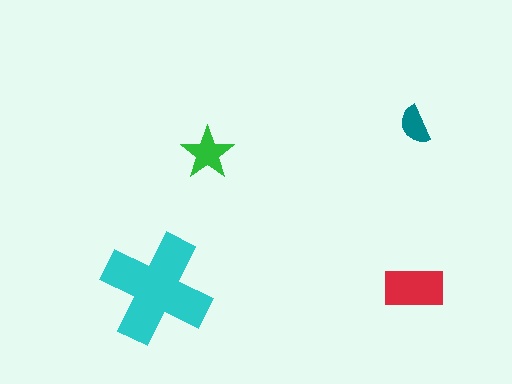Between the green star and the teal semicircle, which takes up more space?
The green star.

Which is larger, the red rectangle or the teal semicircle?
The red rectangle.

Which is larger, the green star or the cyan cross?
The cyan cross.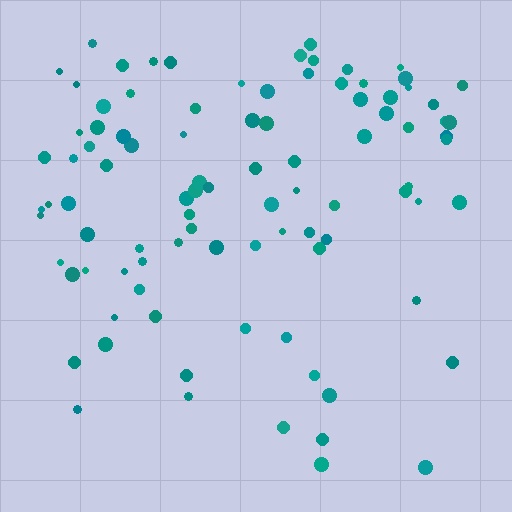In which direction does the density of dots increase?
From bottom to top, with the top side densest.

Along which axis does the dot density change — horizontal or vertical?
Vertical.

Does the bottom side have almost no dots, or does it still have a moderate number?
Still a moderate number, just noticeably fewer than the top.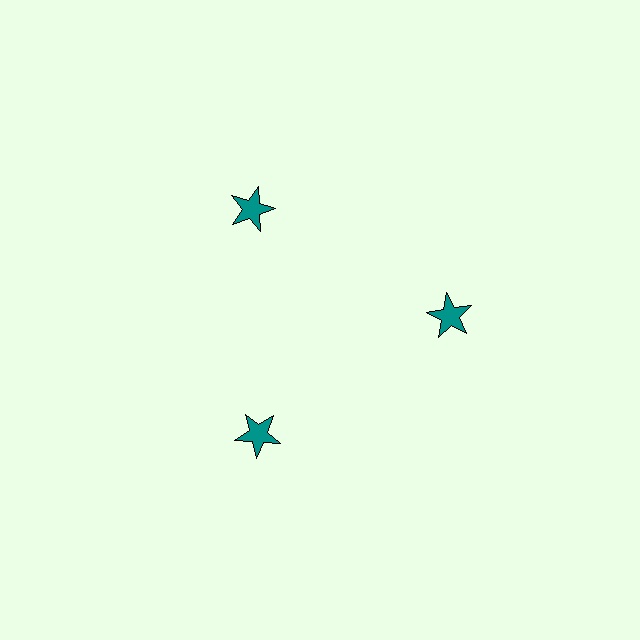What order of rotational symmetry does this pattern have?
This pattern has 3-fold rotational symmetry.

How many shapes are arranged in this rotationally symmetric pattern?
There are 3 shapes, arranged in 3 groups of 1.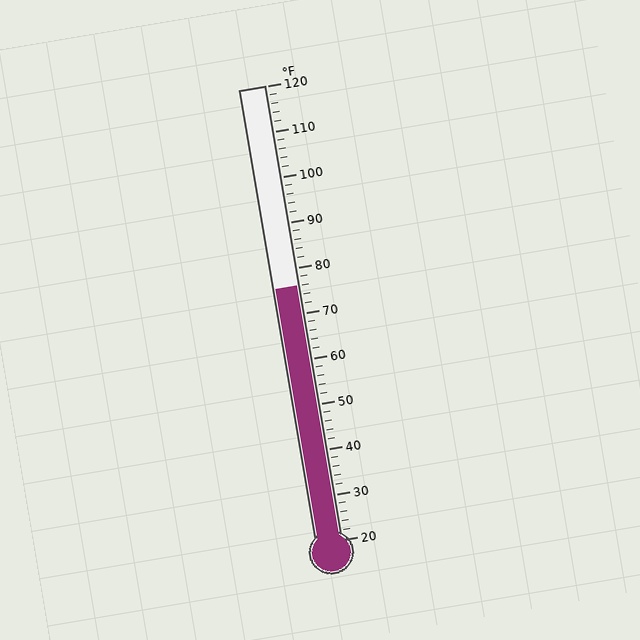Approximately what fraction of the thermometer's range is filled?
The thermometer is filled to approximately 55% of its range.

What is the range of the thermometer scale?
The thermometer scale ranges from 20°F to 120°F.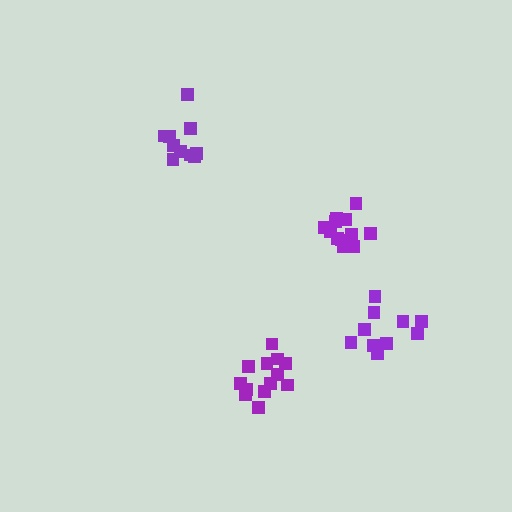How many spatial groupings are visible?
There are 4 spatial groupings.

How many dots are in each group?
Group 1: 13 dots, Group 2: 10 dots, Group 3: 13 dots, Group 4: 10 dots (46 total).